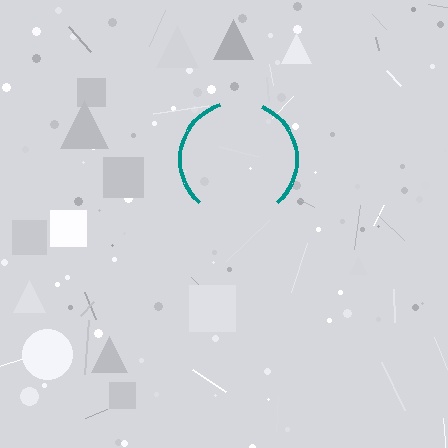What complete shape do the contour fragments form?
The contour fragments form a circle.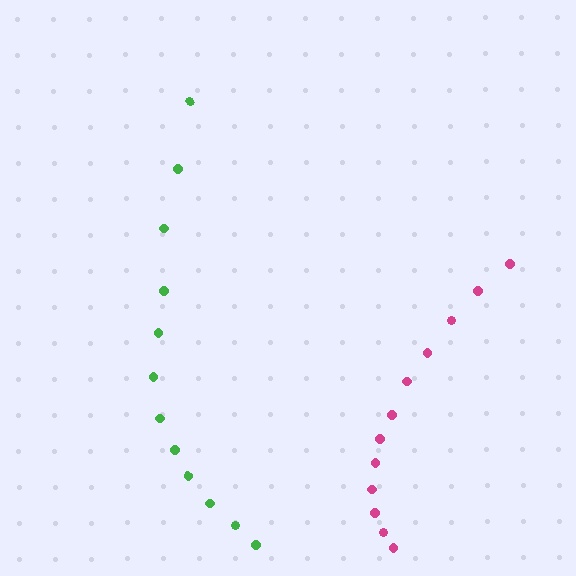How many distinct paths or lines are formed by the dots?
There are 2 distinct paths.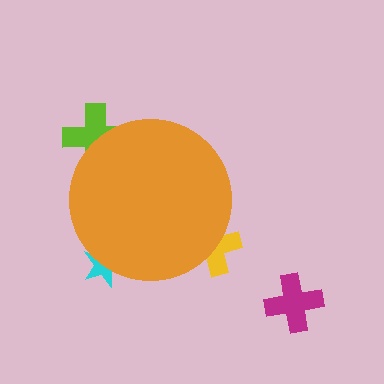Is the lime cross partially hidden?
Yes, the lime cross is partially hidden behind the orange circle.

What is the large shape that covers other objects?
An orange circle.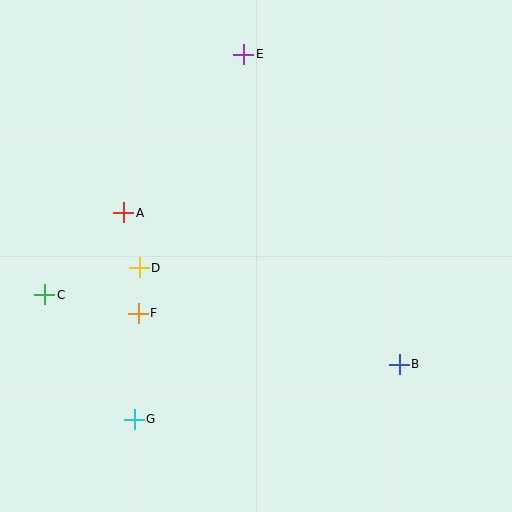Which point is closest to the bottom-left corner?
Point G is closest to the bottom-left corner.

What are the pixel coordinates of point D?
Point D is at (139, 268).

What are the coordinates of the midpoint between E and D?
The midpoint between E and D is at (192, 161).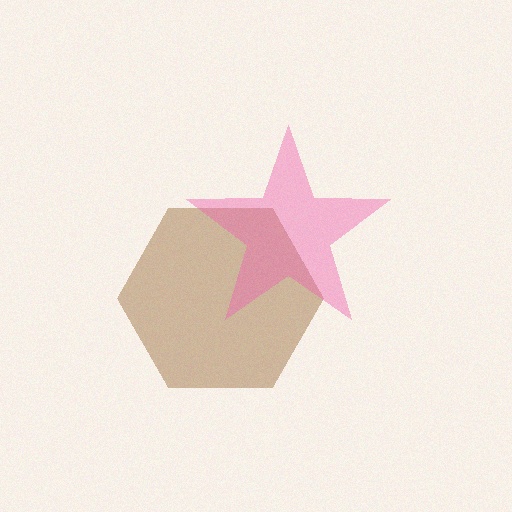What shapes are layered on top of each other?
The layered shapes are: a brown hexagon, a pink star.